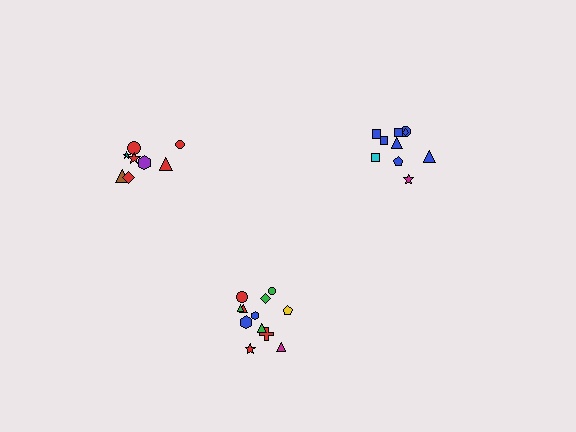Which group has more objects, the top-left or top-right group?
The top-right group.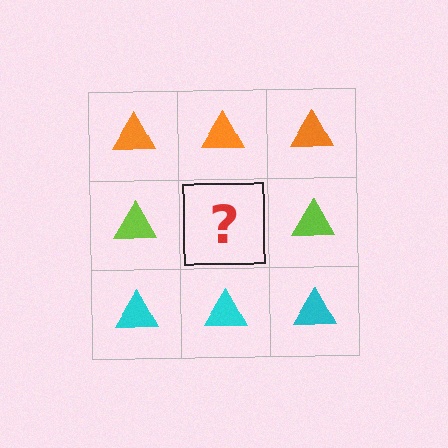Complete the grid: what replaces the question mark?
The question mark should be replaced with a lime triangle.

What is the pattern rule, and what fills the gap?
The rule is that each row has a consistent color. The gap should be filled with a lime triangle.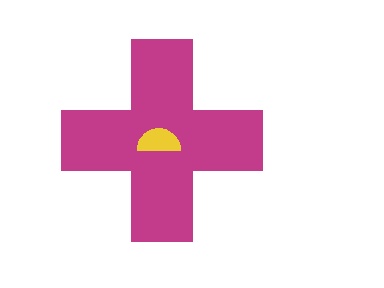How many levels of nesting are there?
2.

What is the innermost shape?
The yellow semicircle.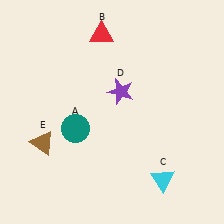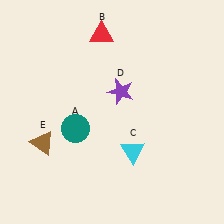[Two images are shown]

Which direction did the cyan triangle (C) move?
The cyan triangle (C) moved left.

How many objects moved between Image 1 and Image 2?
1 object moved between the two images.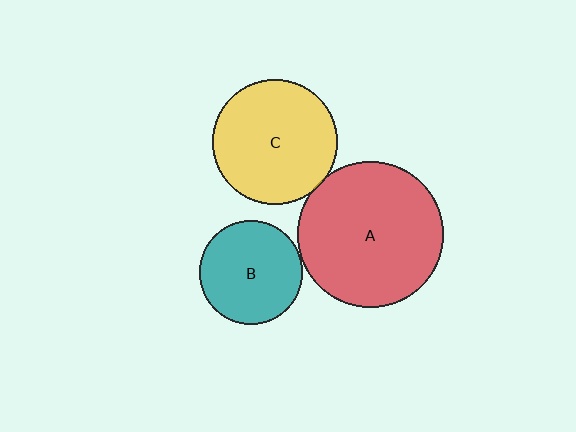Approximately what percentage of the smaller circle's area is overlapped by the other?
Approximately 5%.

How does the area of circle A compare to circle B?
Approximately 2.0 times.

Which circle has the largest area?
Circle A (red).